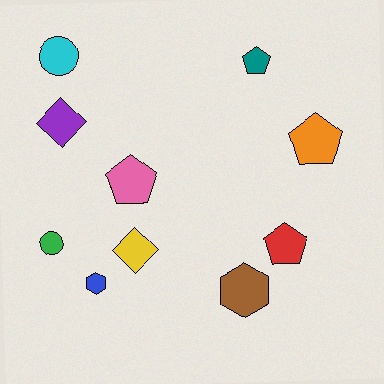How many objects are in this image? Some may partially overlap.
There are 10 objects.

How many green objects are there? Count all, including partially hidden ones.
There is 1 green object.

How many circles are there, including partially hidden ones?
There are 2 circles.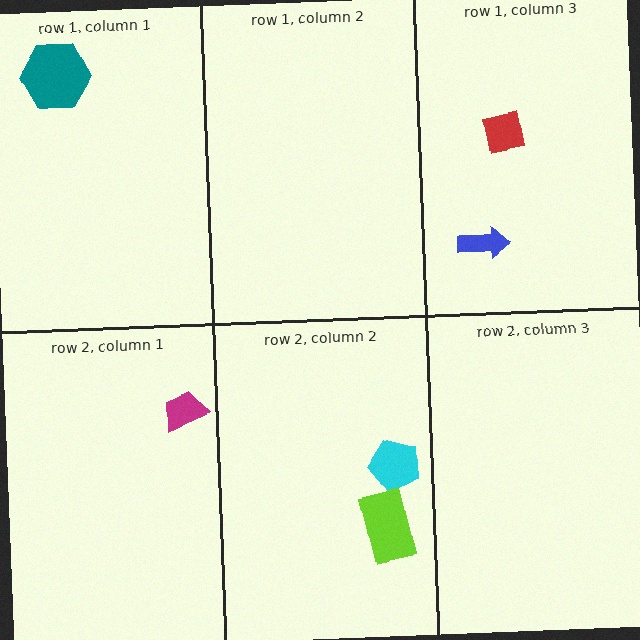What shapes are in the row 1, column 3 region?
The red square, the blue arrow.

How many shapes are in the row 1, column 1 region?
1.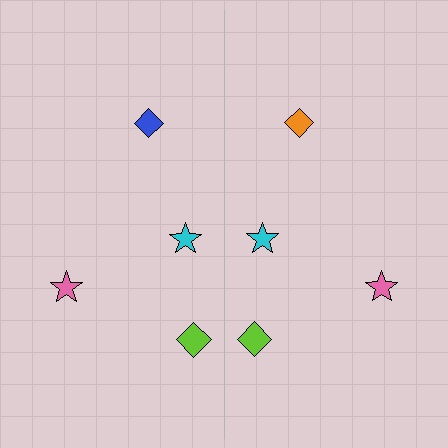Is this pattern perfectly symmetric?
No, the pattern is not perfectly symmetric. The orange diamond on the right side breaks the symmetry — its mirror counterpart is blue.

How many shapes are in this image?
There are 8 shapes in this image.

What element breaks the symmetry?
The orange diamond on the right side breaks the symmetry — its mirror counterpart is blue.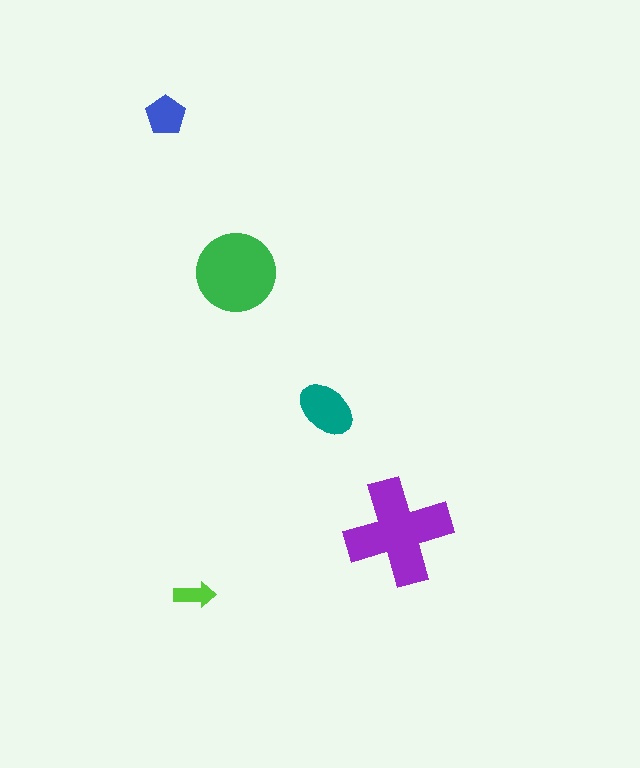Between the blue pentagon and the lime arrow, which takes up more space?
The blue pentagon.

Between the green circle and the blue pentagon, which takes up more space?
The green circle.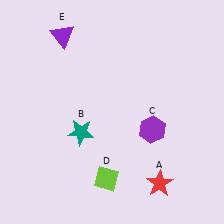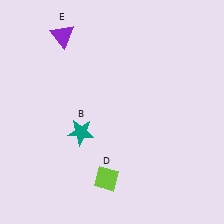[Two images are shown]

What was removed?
The purple hexagon (C), the red star (A) were removed in Image 2.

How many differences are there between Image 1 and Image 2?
There are 2 differences between the two images.